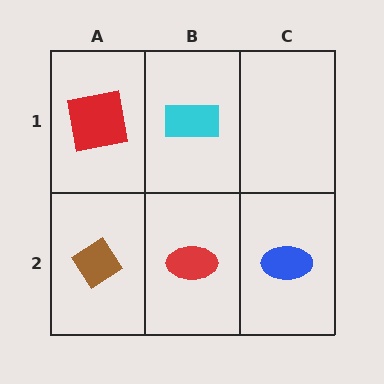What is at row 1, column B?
A cyan rectangle.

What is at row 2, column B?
A red ellipse.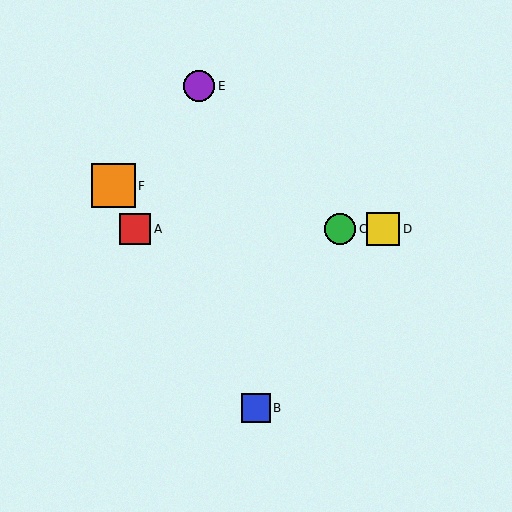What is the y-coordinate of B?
Object B is at y≈408.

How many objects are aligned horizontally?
3 objects (A, C, D) are aligned horizontally.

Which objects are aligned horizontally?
Objects A, C, D are aligned horizontally.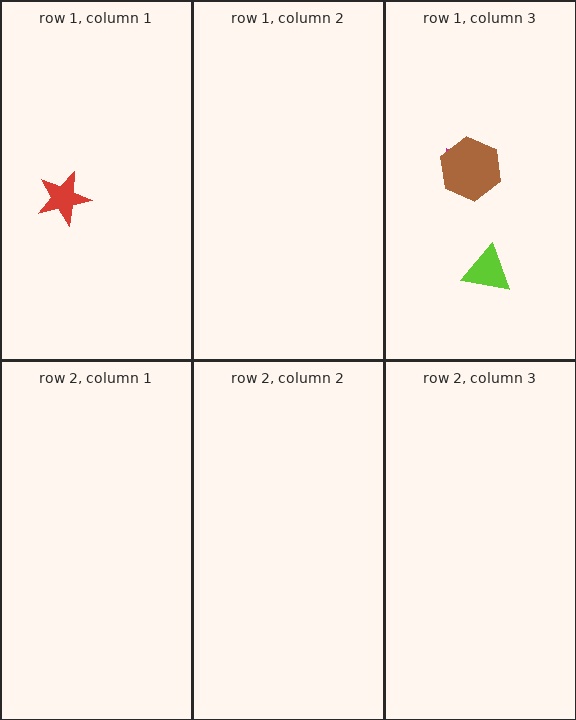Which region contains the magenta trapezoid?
The row 1, column 3 region.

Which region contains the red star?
The row 1, column 1 region.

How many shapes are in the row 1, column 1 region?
1.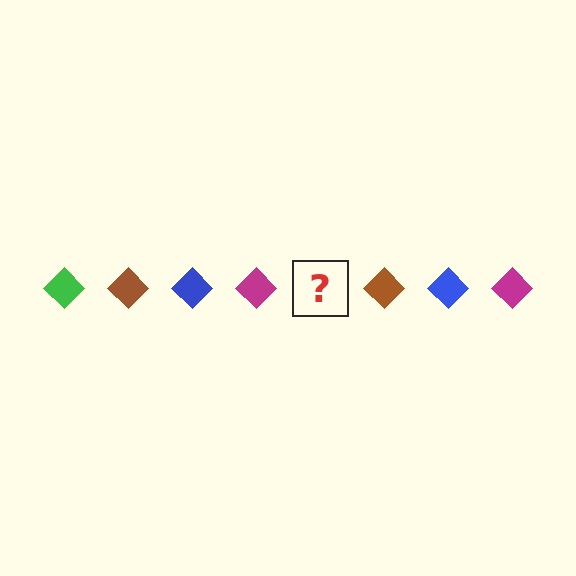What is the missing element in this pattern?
The missing element is a green diamond.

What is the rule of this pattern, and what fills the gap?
The rule is that the pattern cycles through green, brown, blue, magenta diamonds. The gap should be filled with a green diamond.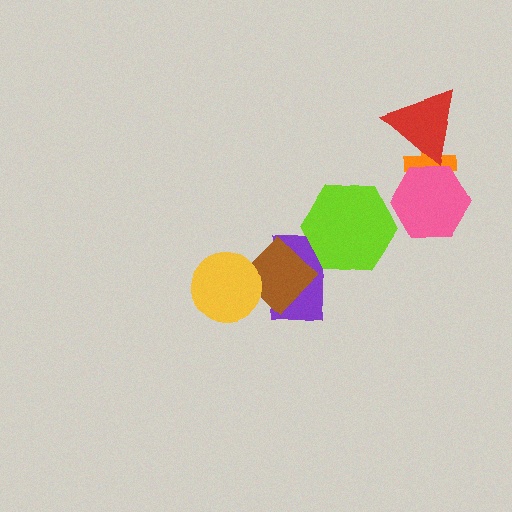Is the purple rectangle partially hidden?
Yes, it is partially covered by another shape.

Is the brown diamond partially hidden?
Yes, it is partially covered by another shape.